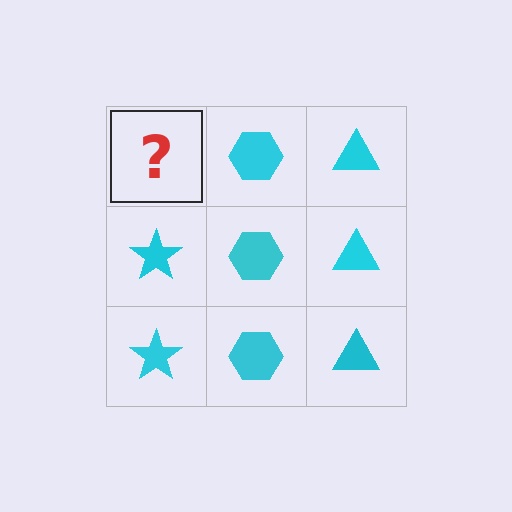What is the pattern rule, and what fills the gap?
The rule is that each column has a consistent shape. The gap should be filled with a cyan star.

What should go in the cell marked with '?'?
The missing cell should contain a cyan star.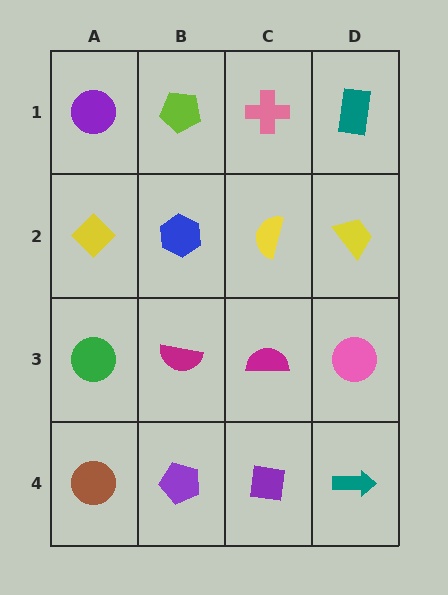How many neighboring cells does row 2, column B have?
4.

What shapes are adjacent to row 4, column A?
A green circle (row 3, column A), a purple pentagon (row 4, column B).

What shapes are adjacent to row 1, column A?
A yellow diamond (row 2, column A), a lime pentagon (row 1, column B).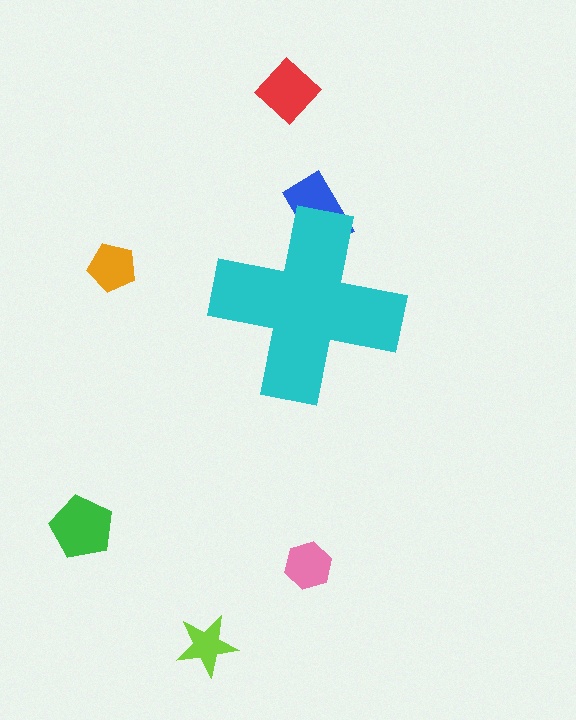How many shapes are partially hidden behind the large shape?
1 shape is partially hidden.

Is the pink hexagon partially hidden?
No, the pink hexagon is fully visible.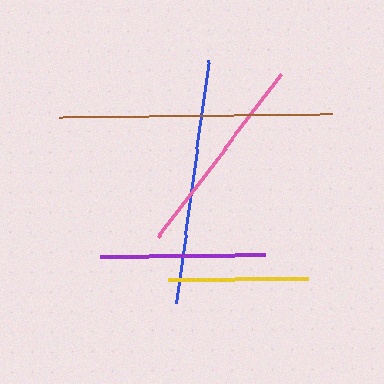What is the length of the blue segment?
The blue segment is approximately 245 pixels long.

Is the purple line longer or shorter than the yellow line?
The purple line is longer than the yellow line.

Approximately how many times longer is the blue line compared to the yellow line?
The blue line is approximately 1.7 times the length of the yellow line.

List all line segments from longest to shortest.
From longest to shortest: brown, blue, pink, purple, yellow.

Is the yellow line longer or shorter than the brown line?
The brown line is longer than the yellow line.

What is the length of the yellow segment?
The yellow segment is approximately 141 pixels long.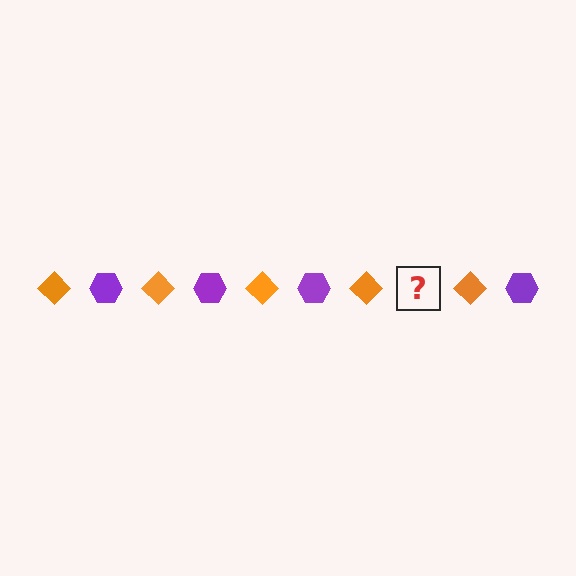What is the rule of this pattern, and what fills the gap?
The rule is that the pattern alternates between orange diamond and purple hexagon. The gap should be filled with a purple hexagon.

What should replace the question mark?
The question mark should be replaced with a purple hexagon.